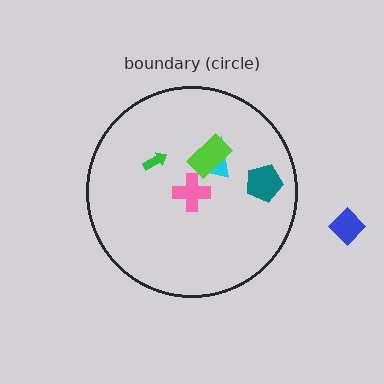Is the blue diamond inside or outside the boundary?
Outside.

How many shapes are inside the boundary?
5 inside, 1 outside.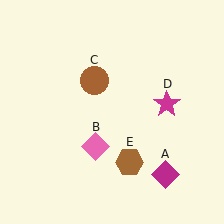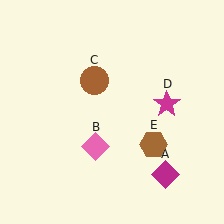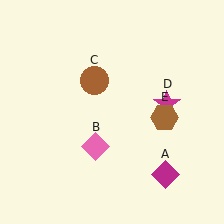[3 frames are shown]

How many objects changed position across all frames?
1 object changed position: brown hexagon (object E).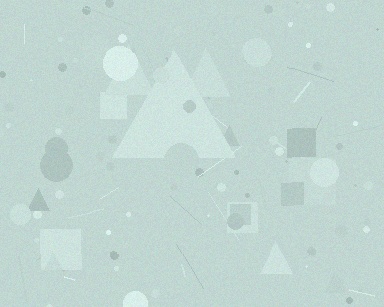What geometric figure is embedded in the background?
A triangle is embedded in the background.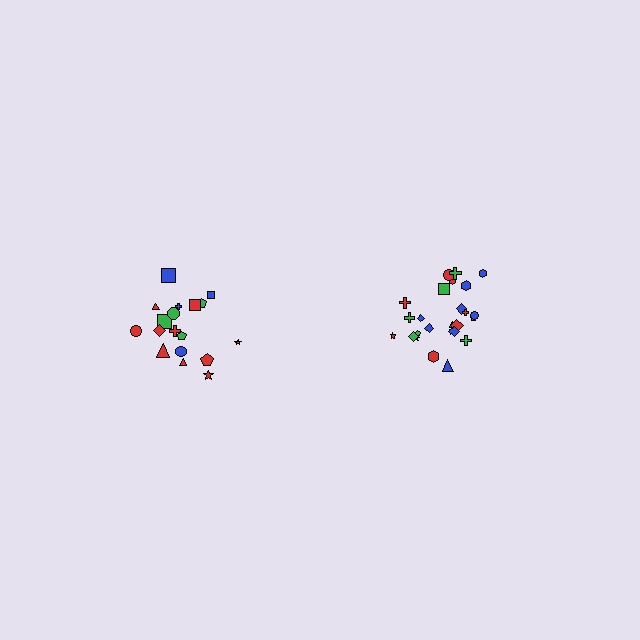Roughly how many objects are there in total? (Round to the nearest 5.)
Roughly 45 objects in total.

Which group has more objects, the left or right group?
The right group.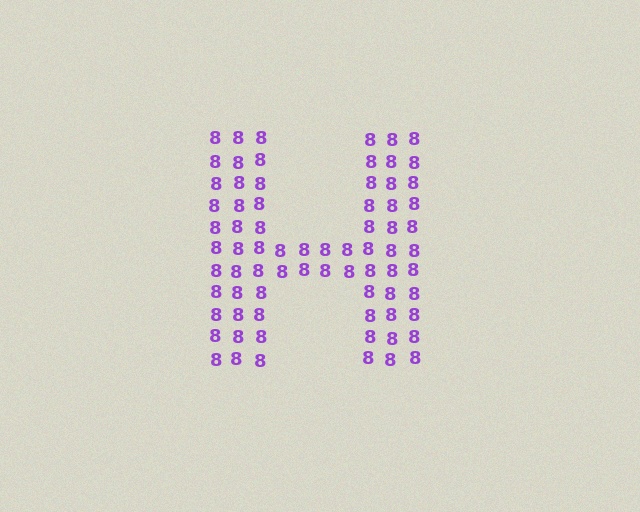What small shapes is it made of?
It is made of small digit 8's.